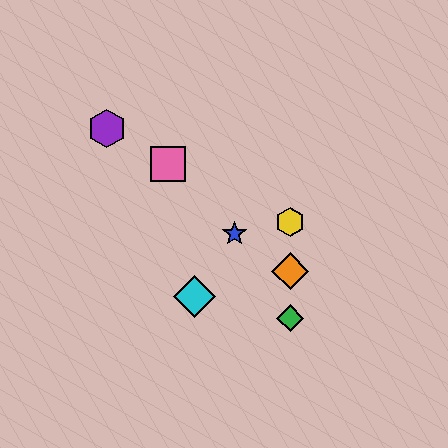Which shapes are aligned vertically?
The red hexagon, the green diamond, the yellow hexagon, the orange diamond are aligned vertically.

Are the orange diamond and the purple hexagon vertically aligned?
No, the orange diamond is at x≈290 and the purple hexagon is at x≈107.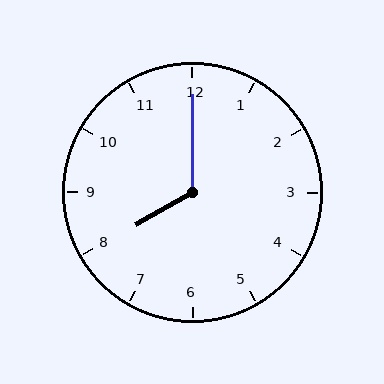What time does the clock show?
8:00.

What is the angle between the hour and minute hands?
Approximately 120 degrees.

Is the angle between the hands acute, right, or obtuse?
It is obtuse.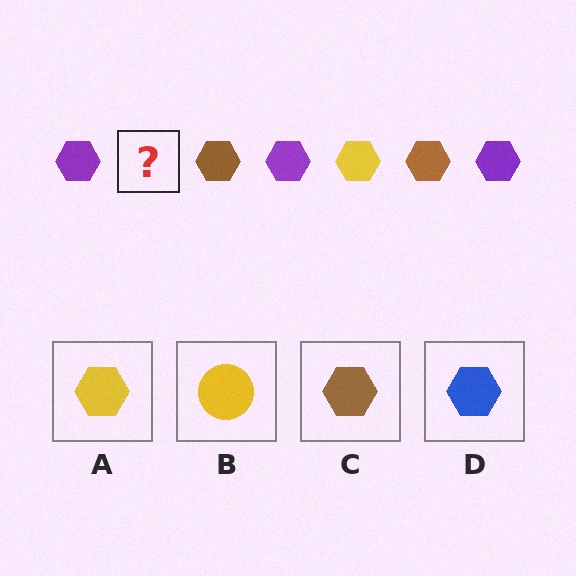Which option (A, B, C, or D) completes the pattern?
A.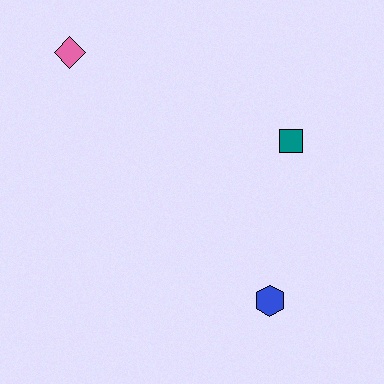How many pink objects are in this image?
There is 1 pink object.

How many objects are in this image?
There are 3 objects.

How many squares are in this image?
There is 1 square.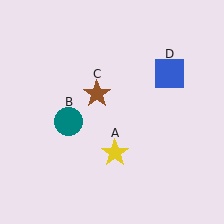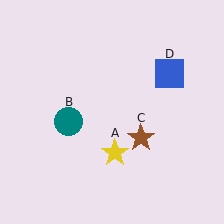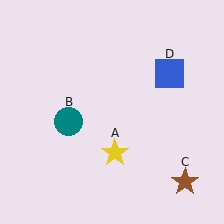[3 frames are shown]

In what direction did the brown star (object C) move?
The brown star (object C) moved down and to the right.